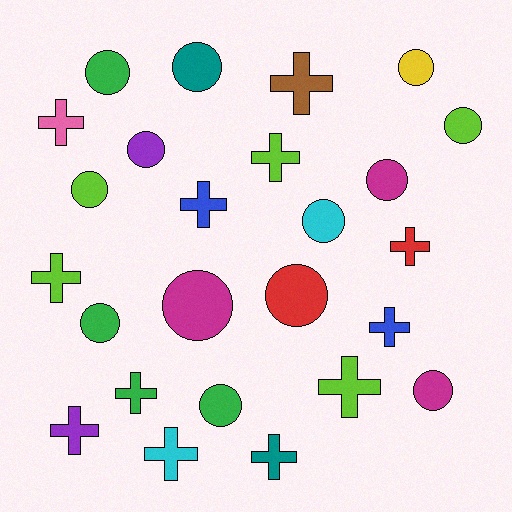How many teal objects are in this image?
There are 2 teal objects.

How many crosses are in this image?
There are 12 crosses.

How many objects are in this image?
There are 25 objects.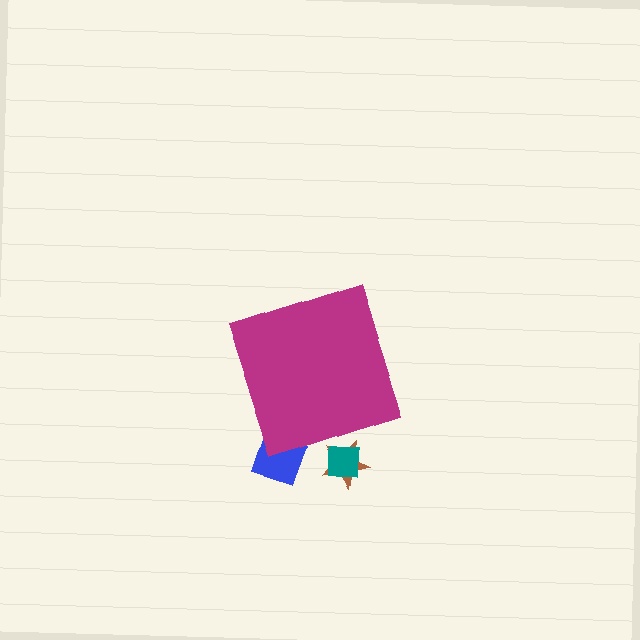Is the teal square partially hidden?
Yes, the teal square is partially hidden behind the magenta diamond.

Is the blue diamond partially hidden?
Yes, the blue diamond is partially hidden behind the magenta diamond.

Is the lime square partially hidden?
Yes, the lime square is partially hidden behind the magenta diamond.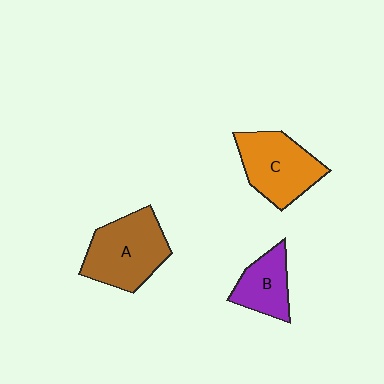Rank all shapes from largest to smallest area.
From largest to smallest: A (brown), C (orange), B (purple).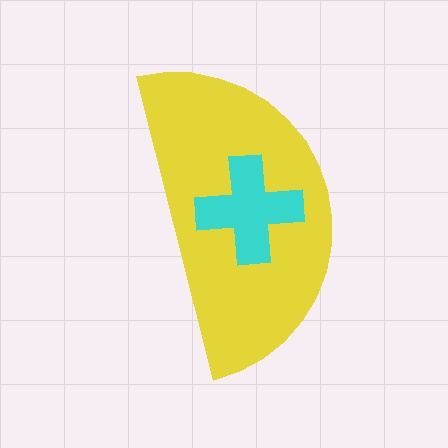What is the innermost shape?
The cyan cross.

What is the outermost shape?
The yellow semicircle.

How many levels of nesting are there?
2.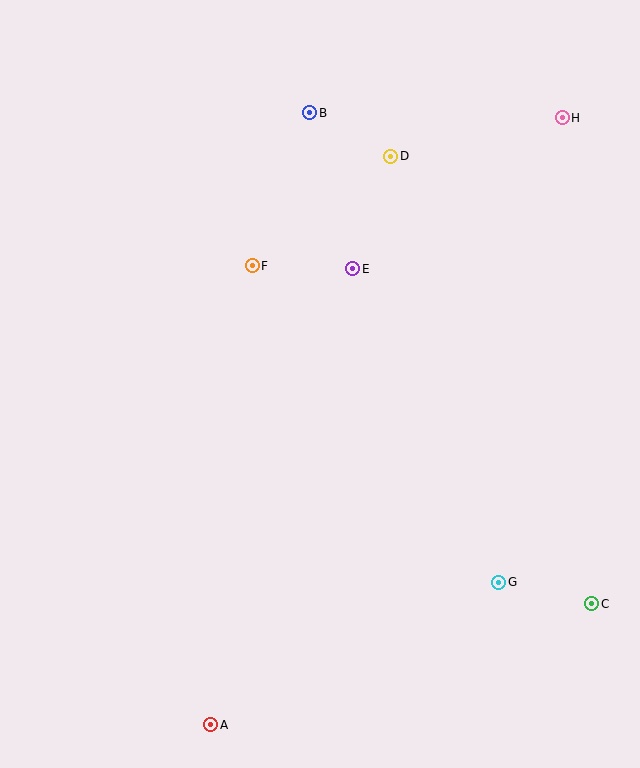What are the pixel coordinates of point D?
Point D is at (391, 156).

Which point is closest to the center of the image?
Point E at (353, 269) is closest to the center.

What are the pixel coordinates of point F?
Point F is at (252, 266).